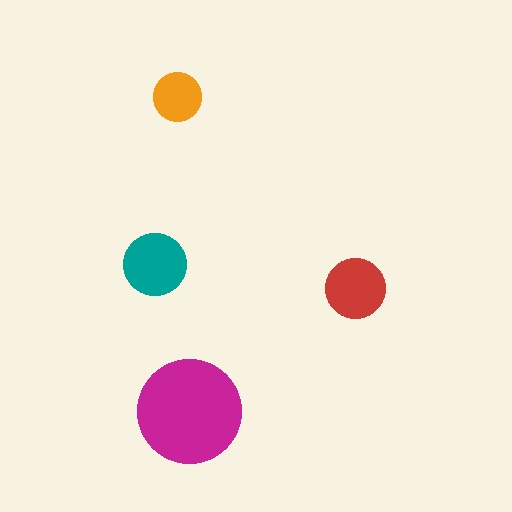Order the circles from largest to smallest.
the magenta one, the teal one, the red one, the orange one.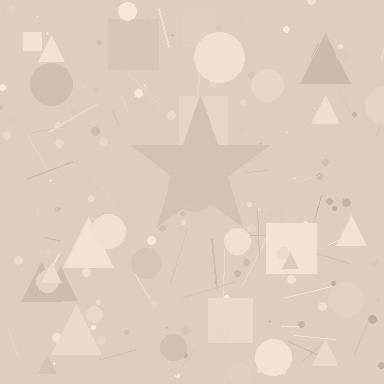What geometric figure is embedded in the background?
A star is embedded in the background.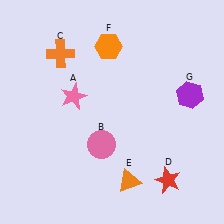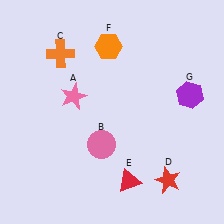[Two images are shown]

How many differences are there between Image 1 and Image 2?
There is 1 difference between the two images.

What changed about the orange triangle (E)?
In Image 1, E is orange. In Image 2, it changed to red.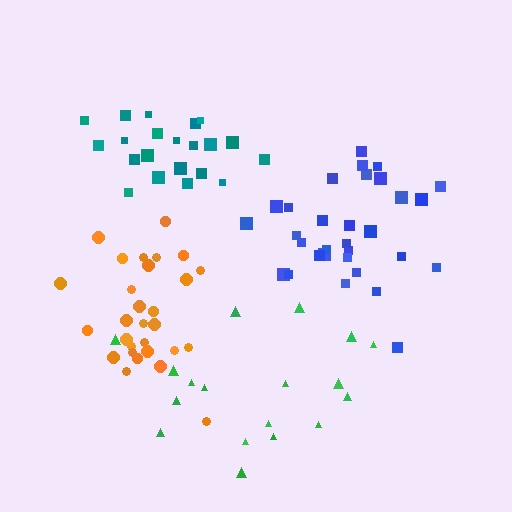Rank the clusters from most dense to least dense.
orange, teal, blue, green.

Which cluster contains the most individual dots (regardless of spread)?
Blue (31).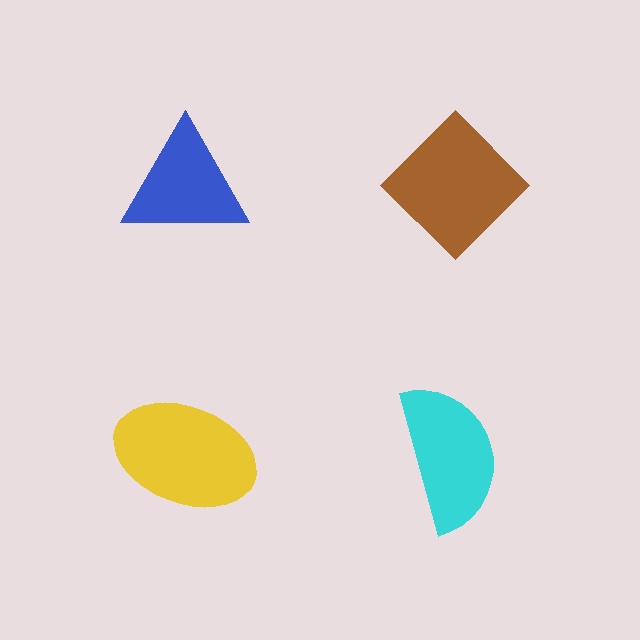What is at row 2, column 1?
A yellow ellipse.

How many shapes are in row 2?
2 shapes.